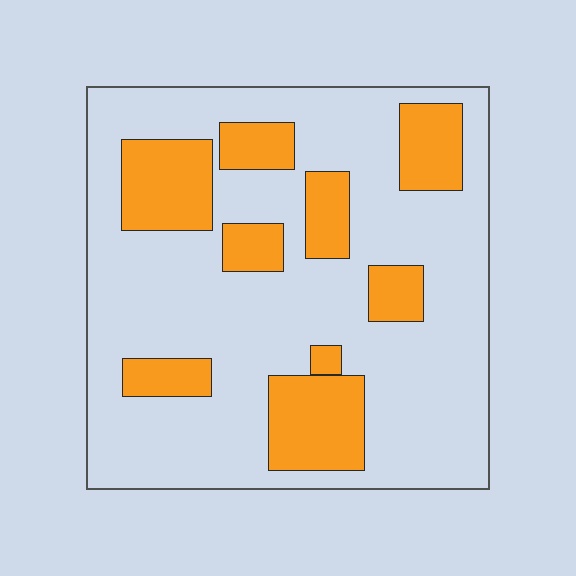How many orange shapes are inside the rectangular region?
9.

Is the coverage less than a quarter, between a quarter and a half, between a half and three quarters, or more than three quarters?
Between a quarter and a half.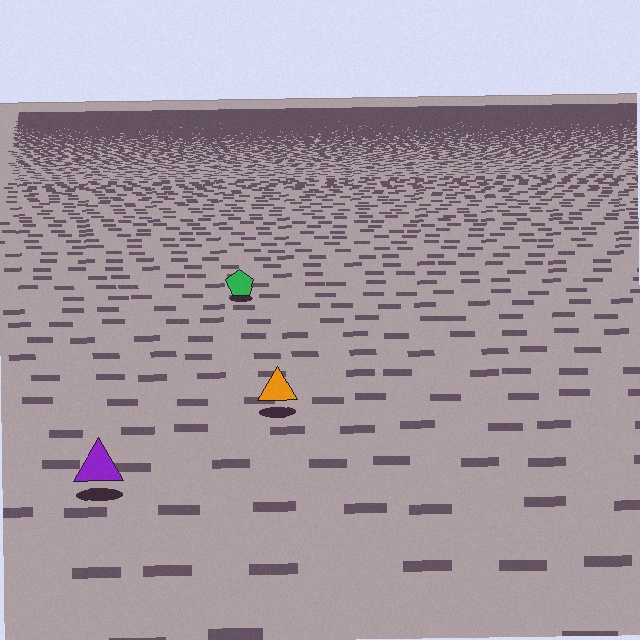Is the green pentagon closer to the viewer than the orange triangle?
No. The orange triangle is closer — you can tell from the texture gradient: the ground texture is coarser near it.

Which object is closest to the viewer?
The purple triangle is closest. The texture marks near it are larger and more spread out.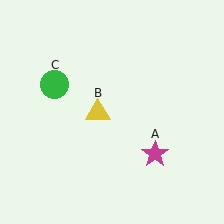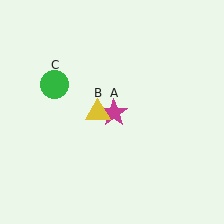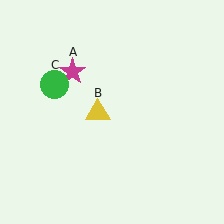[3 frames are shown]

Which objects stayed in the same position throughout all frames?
Yellow triangle (object B) and green circle (object C) remained stationary.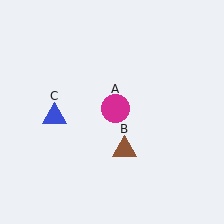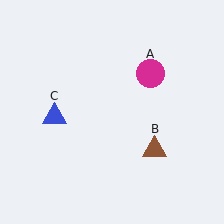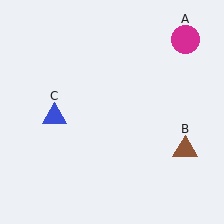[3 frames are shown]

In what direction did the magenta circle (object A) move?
The magenta circle (object A) moved up and to the right.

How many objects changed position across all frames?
2 objects changed position: magenta circle (object A), brown triangle (object B).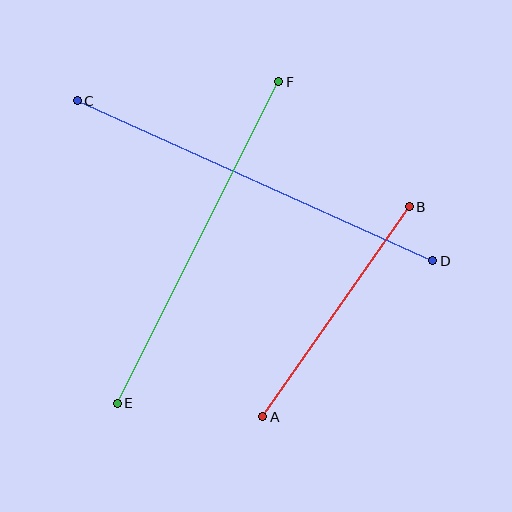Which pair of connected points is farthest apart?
Points C and D are farthest apart.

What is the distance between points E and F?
The distance is approximately 360 pixels.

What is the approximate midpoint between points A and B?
The midpoint is at approximately (336, 312) pixels.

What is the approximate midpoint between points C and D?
The midpoint is at approximately (255, 181) pixels.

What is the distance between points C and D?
The distance is approximately 390 pixels.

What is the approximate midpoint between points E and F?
The midpoint is at approximately (198, 243) pixels.